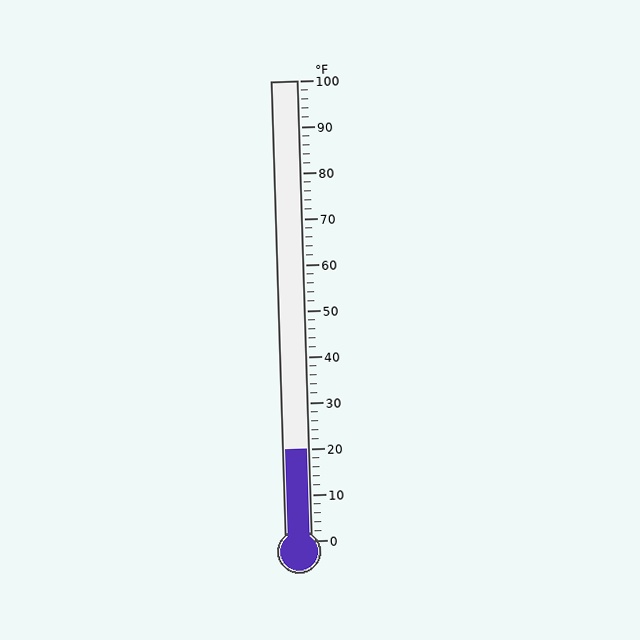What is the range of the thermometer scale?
The thermometer scale ranges from 0°F to 100°F.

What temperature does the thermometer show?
The thermometer shows approximately 20°F.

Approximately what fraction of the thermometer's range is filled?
The thermometer is filled to approximately 20% of its range.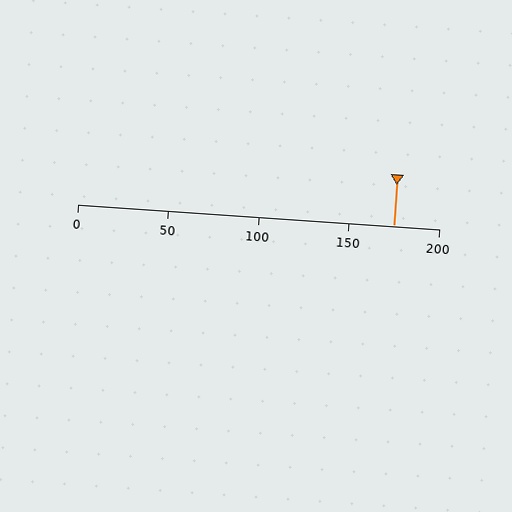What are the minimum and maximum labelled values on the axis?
The axis runs from 0 to 200.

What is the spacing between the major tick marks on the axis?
The major ticks are spaced 50 apart.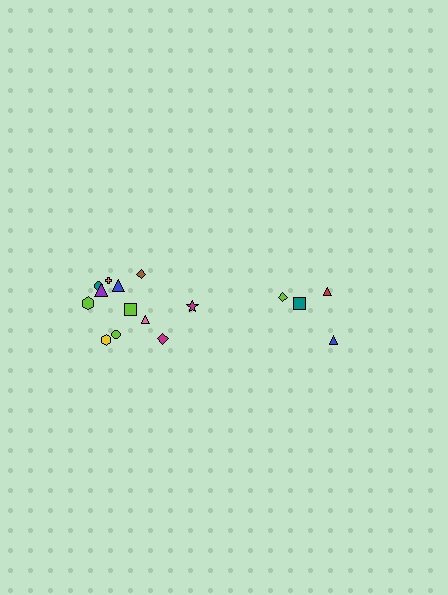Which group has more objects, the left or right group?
The left group.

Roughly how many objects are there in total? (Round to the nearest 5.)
Roughly 15 objects in total.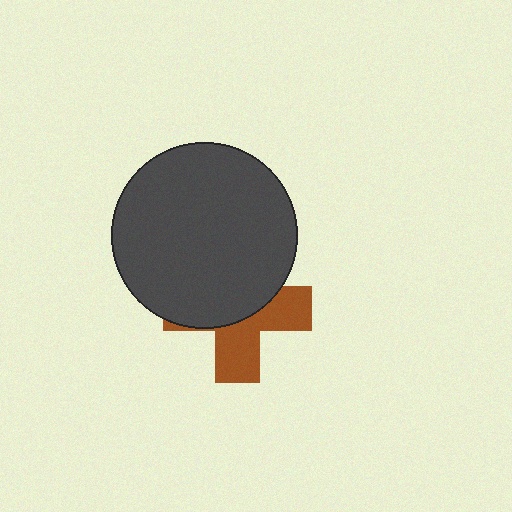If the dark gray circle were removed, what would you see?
You would see the complete brown cross.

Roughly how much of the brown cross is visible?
A small part of it is visible (roughly 44%).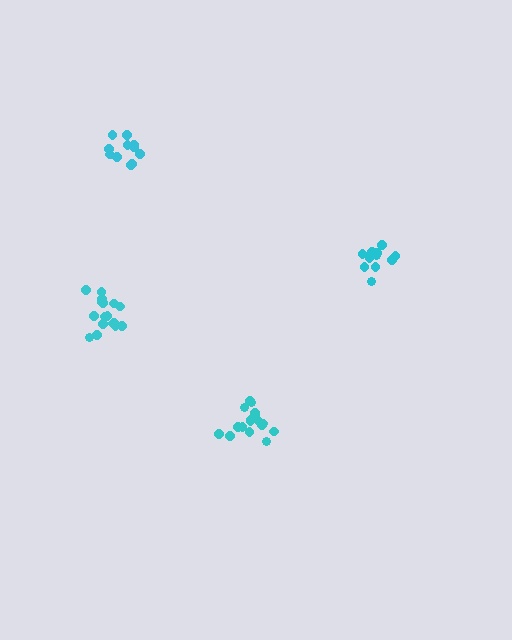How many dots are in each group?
Group 1: 17 dots, Group 2: 12 dots, Group 3: 17 dots, Group 4: 11 dots (57 total).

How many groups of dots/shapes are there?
There are 4 groups.